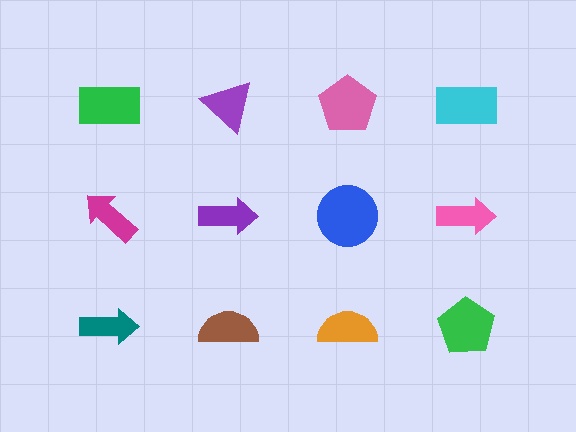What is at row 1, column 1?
A green rectangle.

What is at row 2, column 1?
A magenta arrow.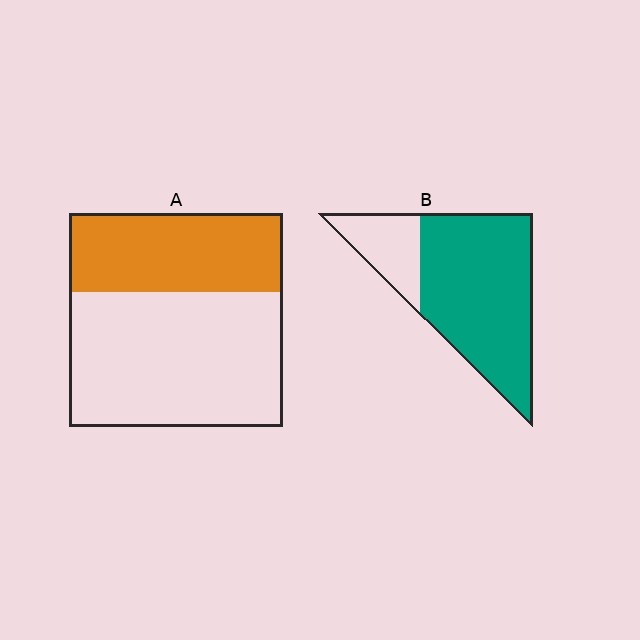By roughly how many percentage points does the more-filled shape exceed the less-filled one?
By roughly 40 percentage points (B over A).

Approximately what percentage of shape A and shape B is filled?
A is approximately 35% and B is approximately 75%.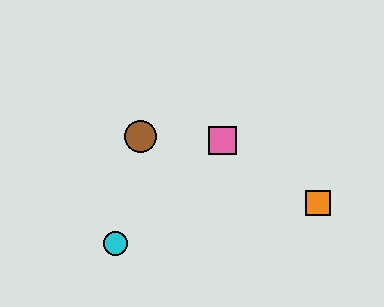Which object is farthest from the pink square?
The cyan circle is farthest from the pink square.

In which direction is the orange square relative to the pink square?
The orange square is to the right of the pink square.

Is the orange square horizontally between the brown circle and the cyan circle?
No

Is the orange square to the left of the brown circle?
No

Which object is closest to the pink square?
The brown circle is closest to the pink square.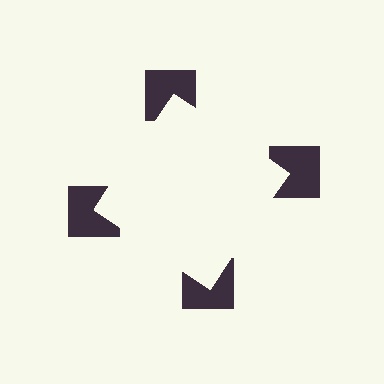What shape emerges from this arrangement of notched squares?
An illusory square — its edges are inferred from the aligned wedge cuts in the notched squares, not physically drawn.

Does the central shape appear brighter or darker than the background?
It typically appears slightly brighter than the background, even though no actual brightness change is drawn.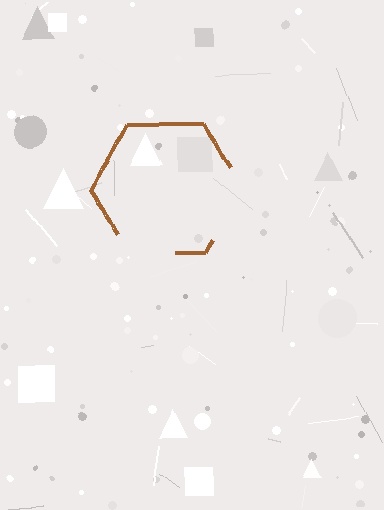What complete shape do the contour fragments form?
The contour fragments form a hexagon.